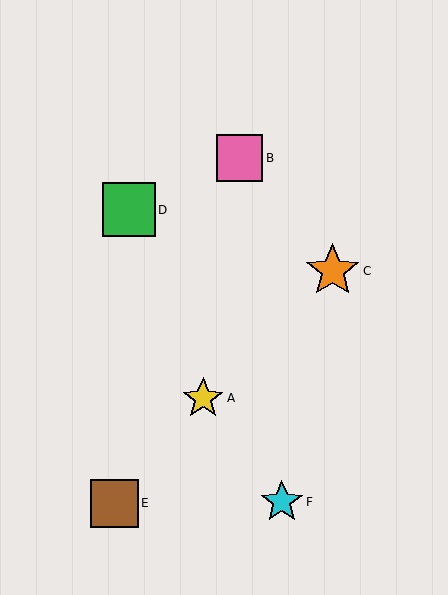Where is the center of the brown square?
The center of the brown square is at (114, 503).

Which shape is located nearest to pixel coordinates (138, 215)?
The green square (labeled D) at (129, 210) is nearest to that location.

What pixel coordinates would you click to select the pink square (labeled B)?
Click at (240, 158) to select the pink square B.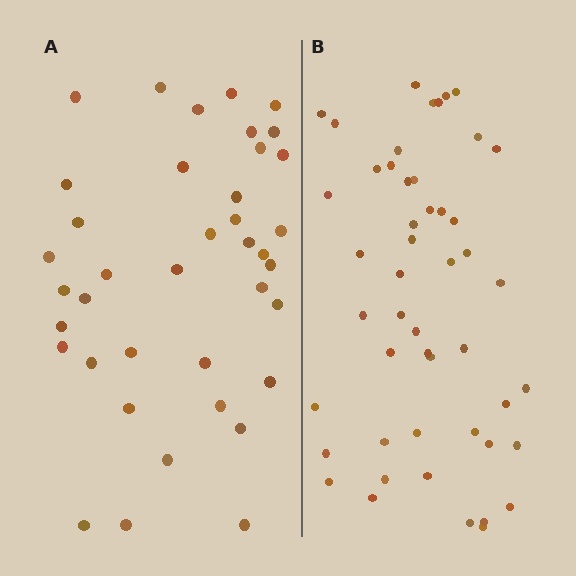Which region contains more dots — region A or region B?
Region B (the right region) has more dots.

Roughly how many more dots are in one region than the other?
Region B has roughly 10 or so more dots than region A.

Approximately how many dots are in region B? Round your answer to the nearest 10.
About 50 dots. (The exact count is 49, which rounds to 50.)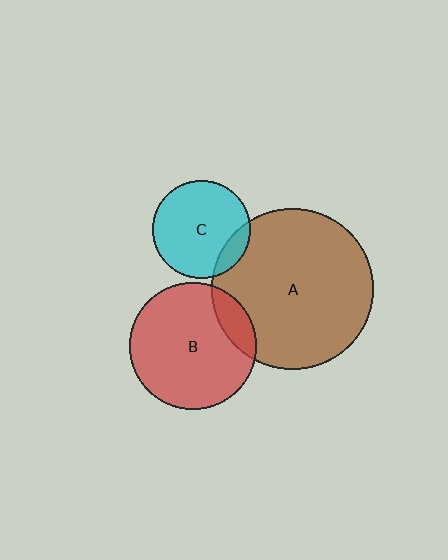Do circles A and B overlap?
Yes.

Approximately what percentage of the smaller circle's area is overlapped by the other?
Approximately 15%.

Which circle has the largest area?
Circle A (brown).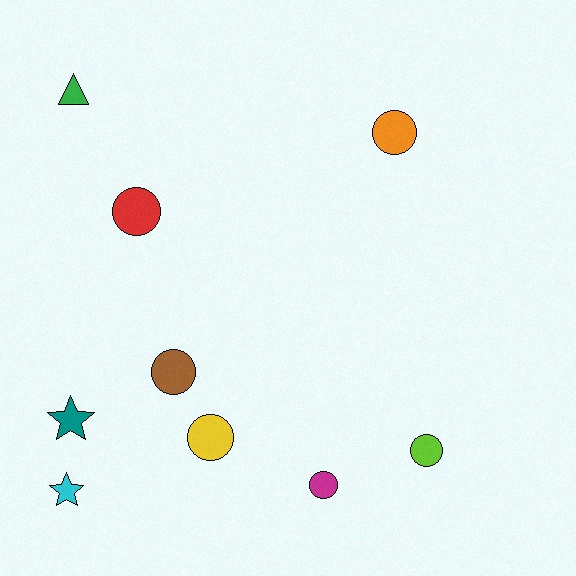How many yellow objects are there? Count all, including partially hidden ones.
There is 1 yellow object.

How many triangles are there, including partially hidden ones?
There is 1 triangle.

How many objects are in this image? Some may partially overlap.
There are 9 objects.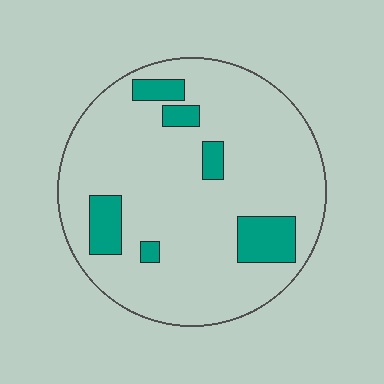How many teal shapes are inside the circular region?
6.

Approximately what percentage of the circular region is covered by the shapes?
Approximately 15%.